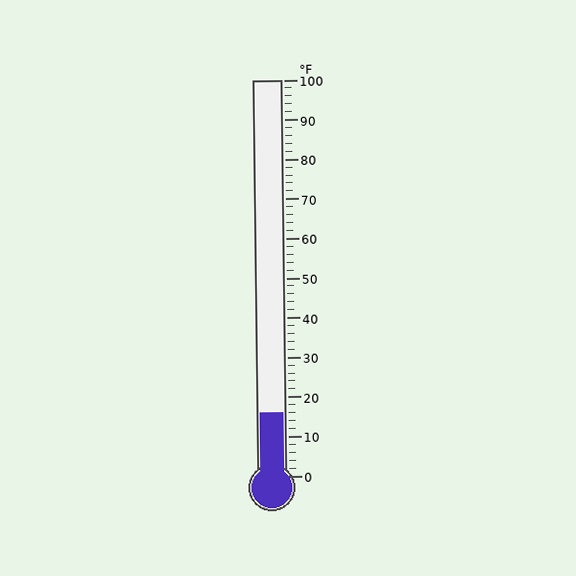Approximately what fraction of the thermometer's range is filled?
The thermometer is filled to approximately 15% of its range.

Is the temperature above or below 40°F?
The temperature is below 40°F.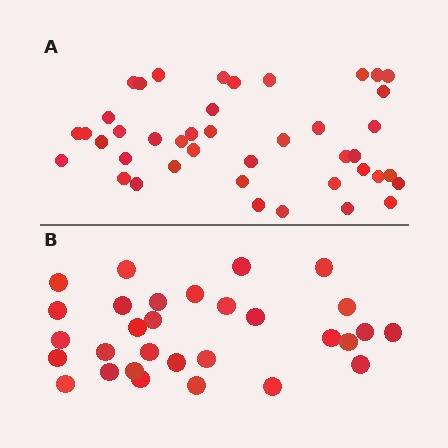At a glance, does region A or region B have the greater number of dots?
Region A (the top region) has more dots.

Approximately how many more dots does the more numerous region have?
Region A has roughly 12 or so more dots than region B.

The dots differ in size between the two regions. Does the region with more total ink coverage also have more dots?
No. Region B has more total ink coverage because its dots are larger, but region A actually contains more individual dots. Total area can be misleading — the number of items is what matters here.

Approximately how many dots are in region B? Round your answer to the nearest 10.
About 30 dots.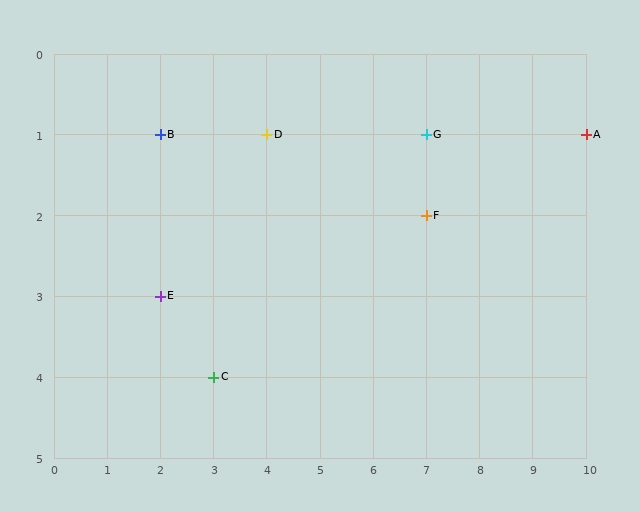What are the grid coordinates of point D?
Point D is at grid coordinates (4, 1).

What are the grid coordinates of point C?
Point C is at grid coordinates (3, 4).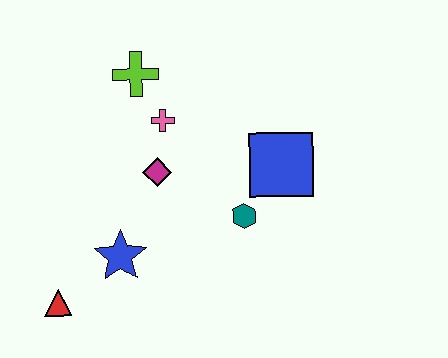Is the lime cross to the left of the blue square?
Yes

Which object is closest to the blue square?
The teal hexagon is closest to the blue square.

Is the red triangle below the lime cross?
Yes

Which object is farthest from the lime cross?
The red triangle is farthest from the lime cross.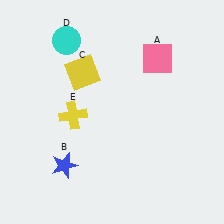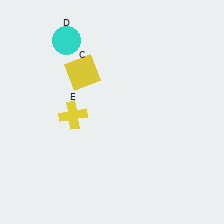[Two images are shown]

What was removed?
The blue star (B), the pink square (A) were removed in Image 2.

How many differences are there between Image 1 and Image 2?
There are 2 differences between the two images.